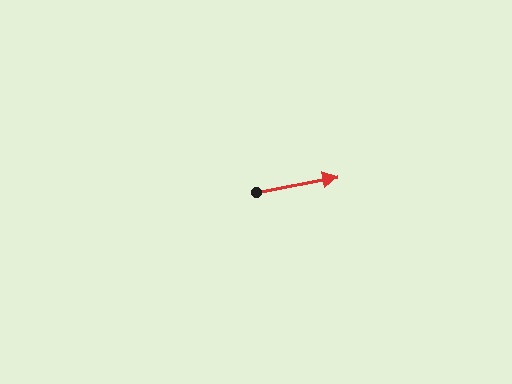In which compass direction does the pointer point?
East.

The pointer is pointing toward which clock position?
Roughly 3 o'clock.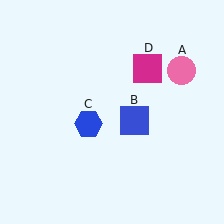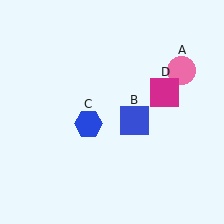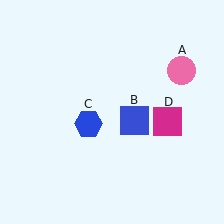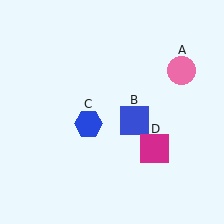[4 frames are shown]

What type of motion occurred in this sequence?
The magenta square (object D) rotated clockwise around the center of the scene.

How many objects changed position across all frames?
1 object changed position: magenta square (object D).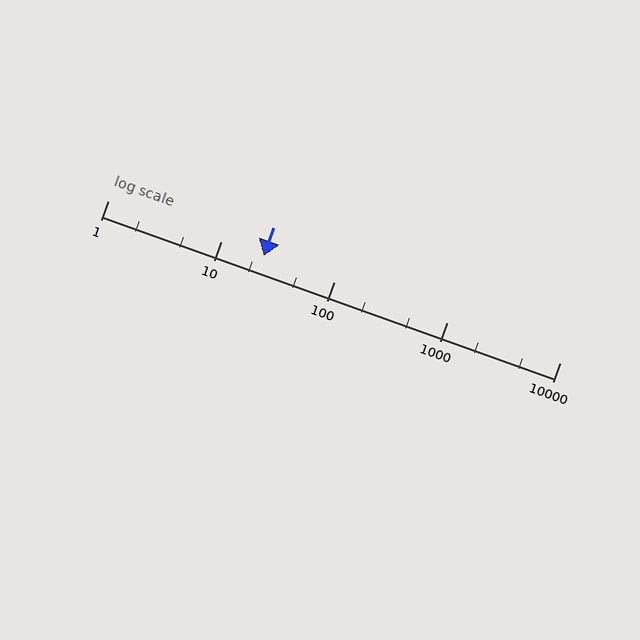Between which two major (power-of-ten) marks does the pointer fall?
The pointer is between 10 and 100.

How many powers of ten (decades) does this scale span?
The scale spans 4 decades, from 1 to 10000.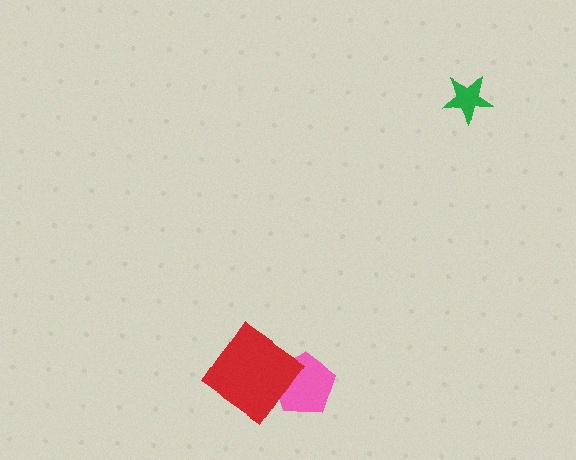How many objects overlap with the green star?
0 objects overlap with the green star.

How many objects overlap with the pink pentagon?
1 object overlaps with the pink pentagon.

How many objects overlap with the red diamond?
1 object overlaps with the red diamond.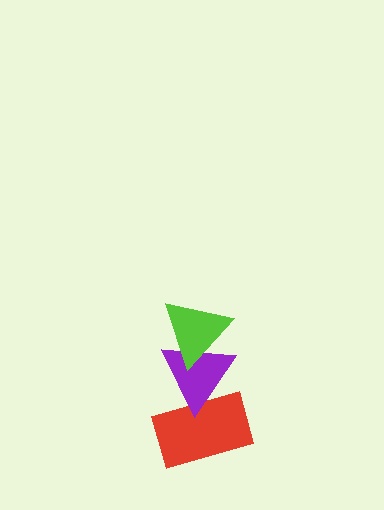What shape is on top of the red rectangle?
The purple triangle is on top of the red rectangle.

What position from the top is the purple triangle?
The purple triangle is 2nd from the top.